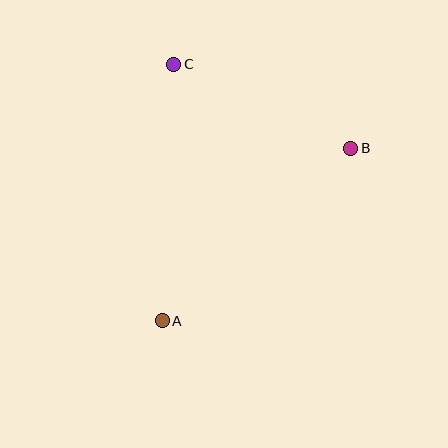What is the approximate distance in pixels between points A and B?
The distance between A and B is approximately 256 pixels.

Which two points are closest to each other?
Points B and C are closest to each other.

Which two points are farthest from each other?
Points A and C are farthest from each other.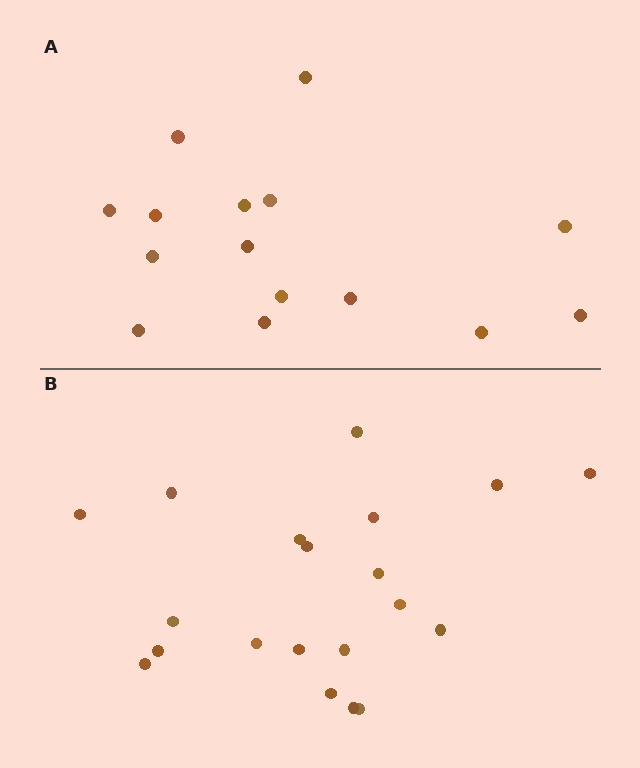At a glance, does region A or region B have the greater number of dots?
Region B (the bottom region) has more dots.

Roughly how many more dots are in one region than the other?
Region B has about 5 more dots than region A.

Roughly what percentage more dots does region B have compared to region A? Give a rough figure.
About 35% more.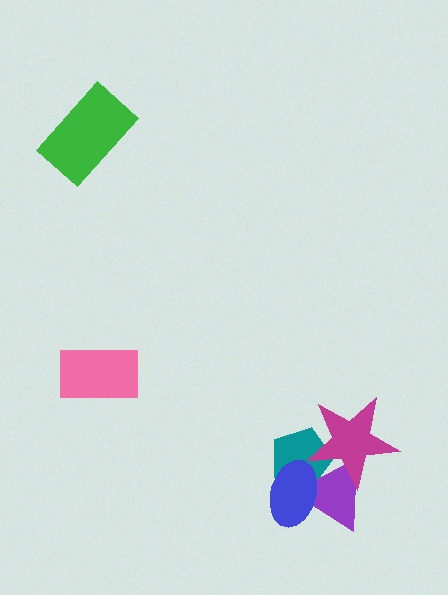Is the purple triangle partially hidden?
Yes, it is partially covered by another shape.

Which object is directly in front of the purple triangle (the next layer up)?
The magenta star is directly in front of the purple triangle.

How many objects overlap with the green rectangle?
0 objects overlap with the green rectangle.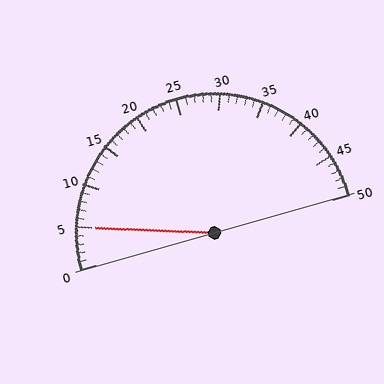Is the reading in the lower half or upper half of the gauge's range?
The reading is in the lower half of the range (0 to 50).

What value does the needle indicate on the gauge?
The needle indicates approximately 5.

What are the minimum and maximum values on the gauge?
The gauge ranges from 0 to 50.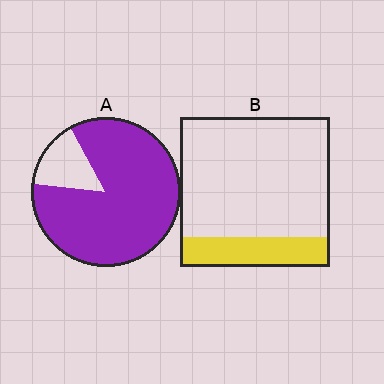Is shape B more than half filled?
No.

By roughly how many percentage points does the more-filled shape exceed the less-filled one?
By roughly 65 percentage points (A over B).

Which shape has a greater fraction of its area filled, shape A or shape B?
Shape A.